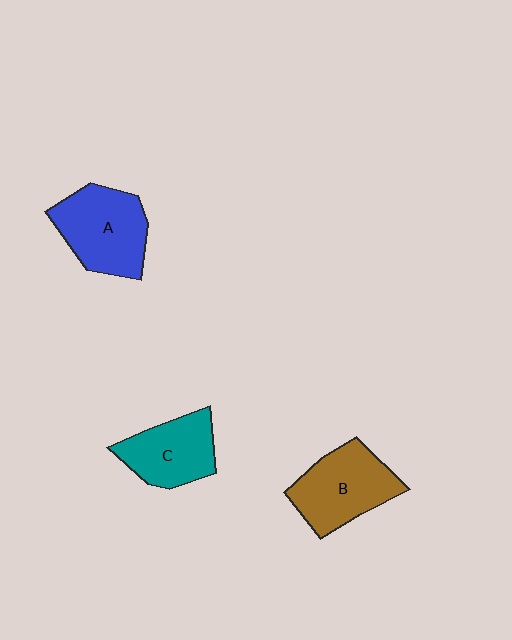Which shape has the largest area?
Shape A (blue).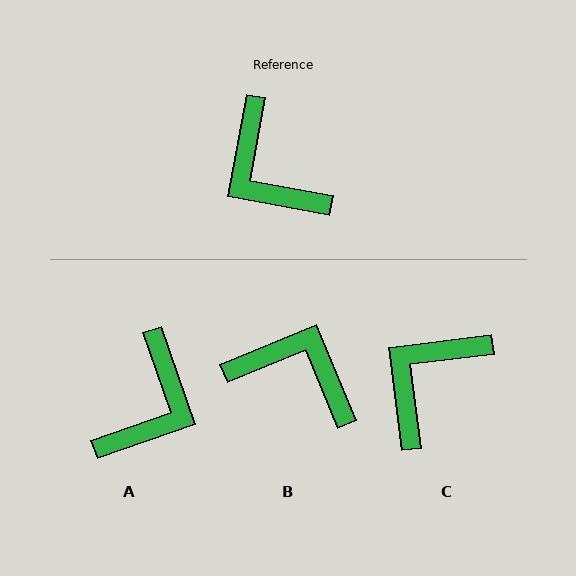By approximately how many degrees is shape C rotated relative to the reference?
Approximately 73 degrees clockwise.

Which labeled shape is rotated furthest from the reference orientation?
B, about 147 degrees away.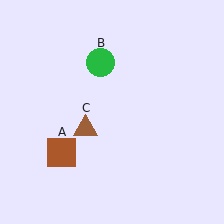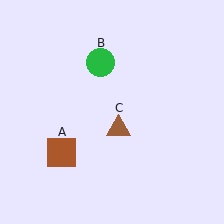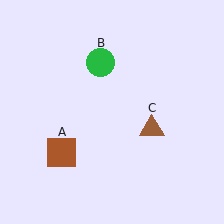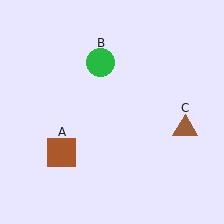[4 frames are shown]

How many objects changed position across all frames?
1 object changed position: brown triangle (object C).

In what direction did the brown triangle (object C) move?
The brown triangle (object C) moved right.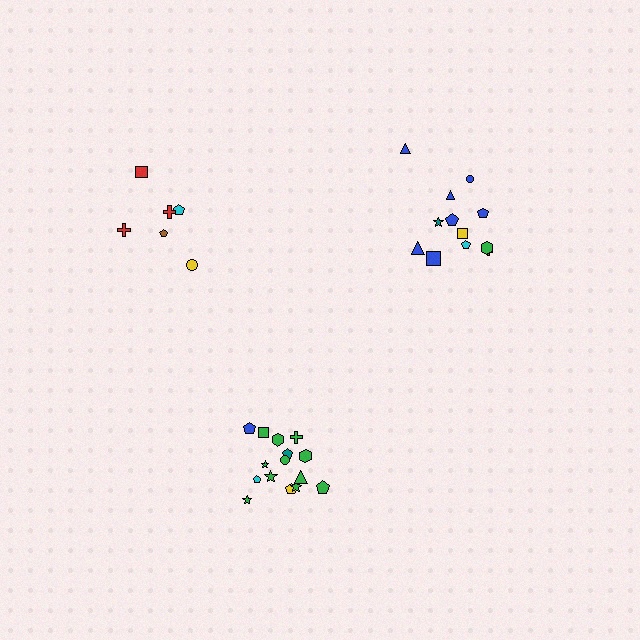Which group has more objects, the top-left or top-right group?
The top-right group.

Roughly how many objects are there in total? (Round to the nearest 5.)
Roughly 35 objects in total.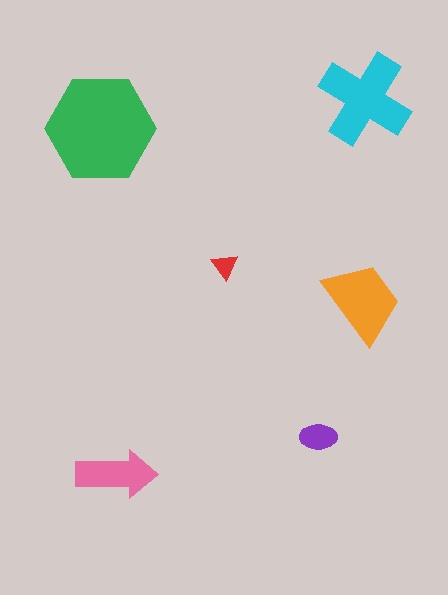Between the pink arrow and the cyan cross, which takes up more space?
The cyan cross.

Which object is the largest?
The green hexagon.